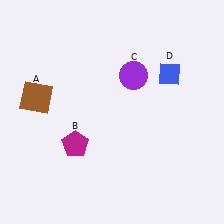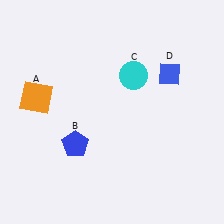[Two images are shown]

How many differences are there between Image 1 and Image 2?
There are 3 differences between the two images.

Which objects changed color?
A changed from brown to orange. B changed from magenta to blue. C changed from purple to cyan.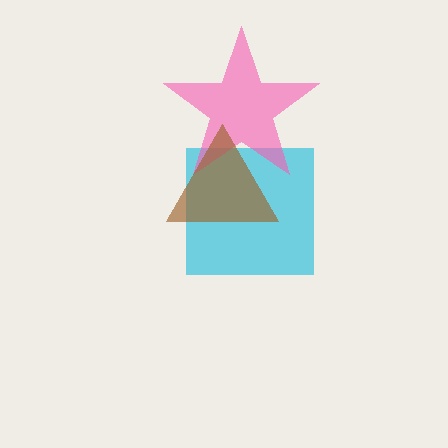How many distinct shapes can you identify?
There are 3 distinct shapes: a cyan square, a pink star, a brown triangle.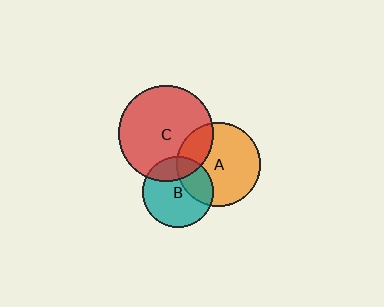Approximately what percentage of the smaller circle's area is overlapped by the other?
Approximately 25%.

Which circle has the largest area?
Circle C (red).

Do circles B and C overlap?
Yes.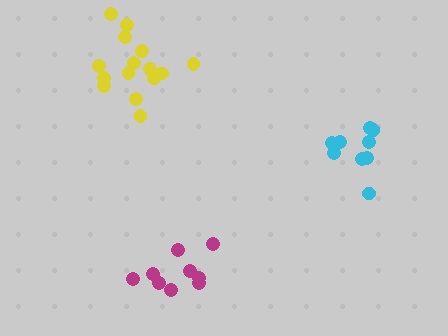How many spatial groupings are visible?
There are 3 spatial groupings.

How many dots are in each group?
Group 1: 15 dots, Group 2: 9 dots, Group 3: 9 dots (33 total).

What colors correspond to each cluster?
The clusters are colored: yellow, cyan, magenta.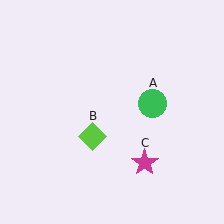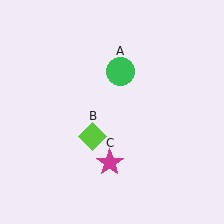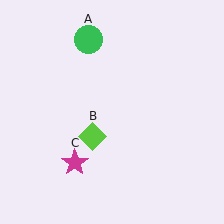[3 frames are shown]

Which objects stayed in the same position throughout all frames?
Lime diamond (object B) remained stationary.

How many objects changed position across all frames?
2 objects changed position: green circle (object A), magenta star (object C).